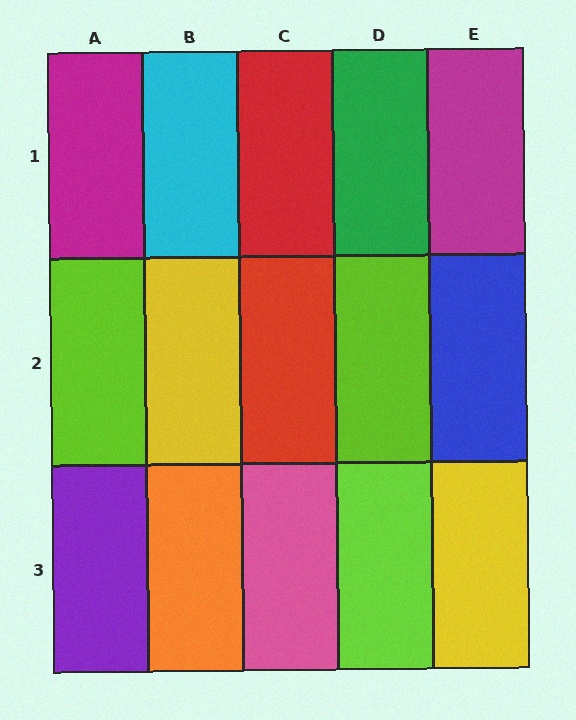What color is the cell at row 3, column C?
Pink.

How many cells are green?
1 cell is green.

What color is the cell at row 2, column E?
Blue.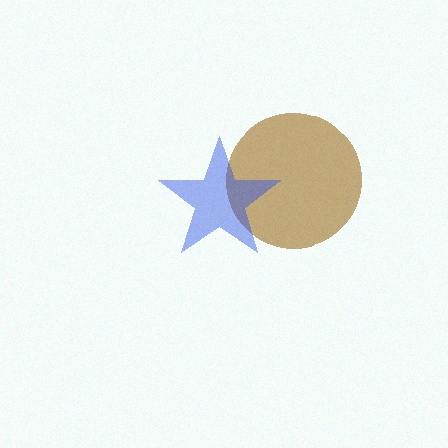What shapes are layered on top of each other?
The layered shapes are: a brown circle, a blue star.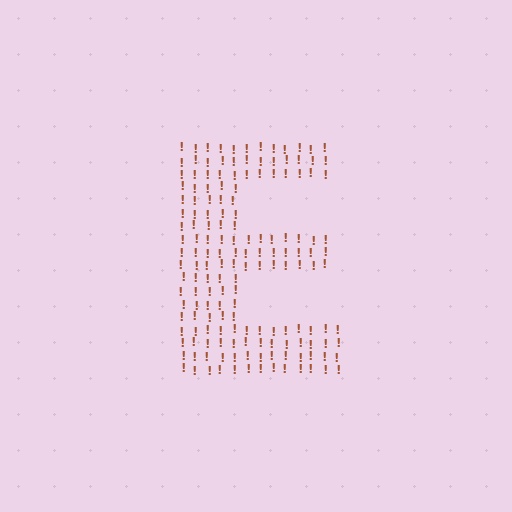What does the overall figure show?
The overall figure shows the letter E.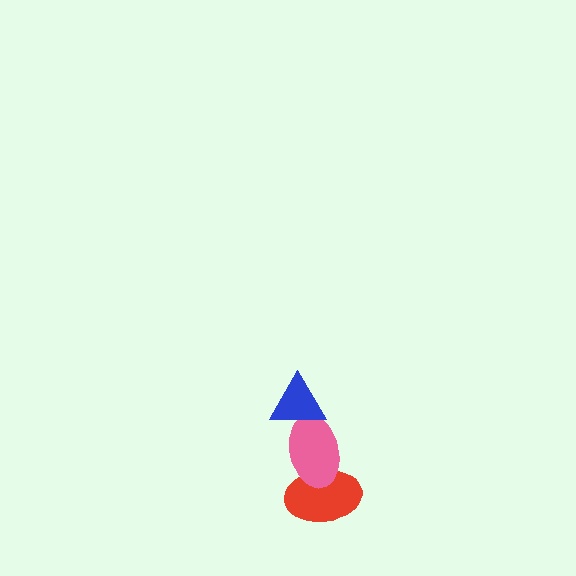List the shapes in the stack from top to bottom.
From top to bottom: the blue triangle, the pink ellipse, the red ellipse.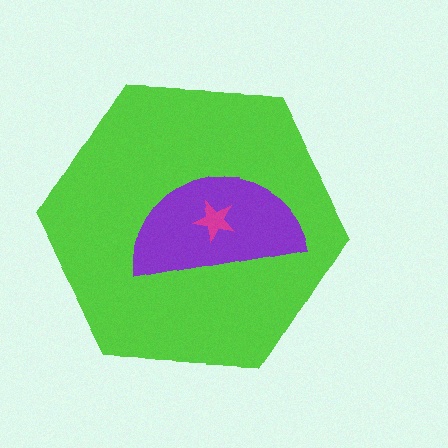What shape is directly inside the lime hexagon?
The purple semicircle.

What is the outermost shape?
The lime hexagon.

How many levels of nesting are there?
3.